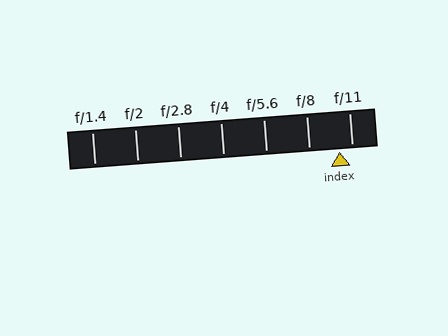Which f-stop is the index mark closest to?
The index mark is closest to f/11.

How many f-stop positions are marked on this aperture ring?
There are 7 f-stop positions marked.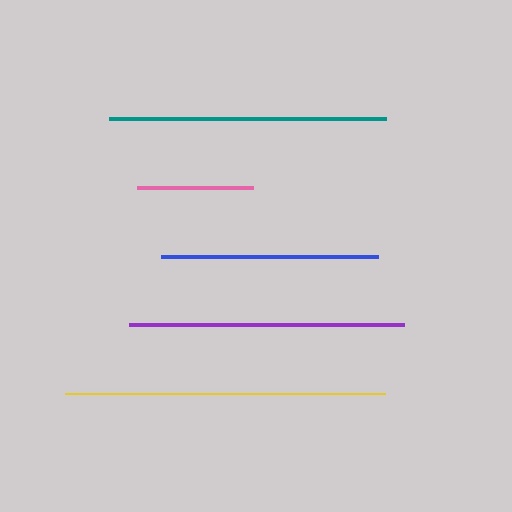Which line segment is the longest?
The yellow line is the longest at approximately 320 pixels.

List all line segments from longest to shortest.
From longest to shortest: yellow, teal, purple, blue, pink.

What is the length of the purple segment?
The purple segment is approximately 275 pixels long.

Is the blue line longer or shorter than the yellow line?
The yellow line is longer than the blue line.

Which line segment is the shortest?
The pink line is the shortest at approximately 117 pixels.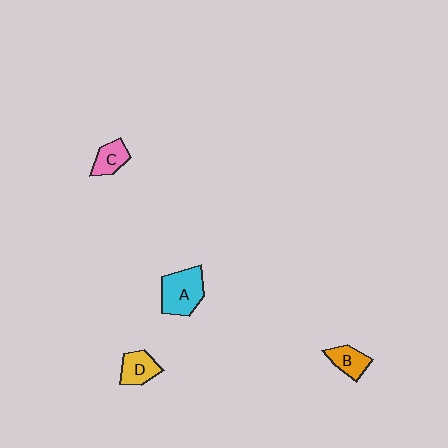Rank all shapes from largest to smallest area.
From largest to smallest: A (cyan), D (yellow), C (pink), B (orange).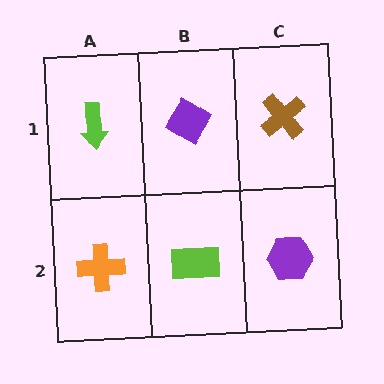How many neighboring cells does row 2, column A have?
2.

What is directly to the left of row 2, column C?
A lime rectangle.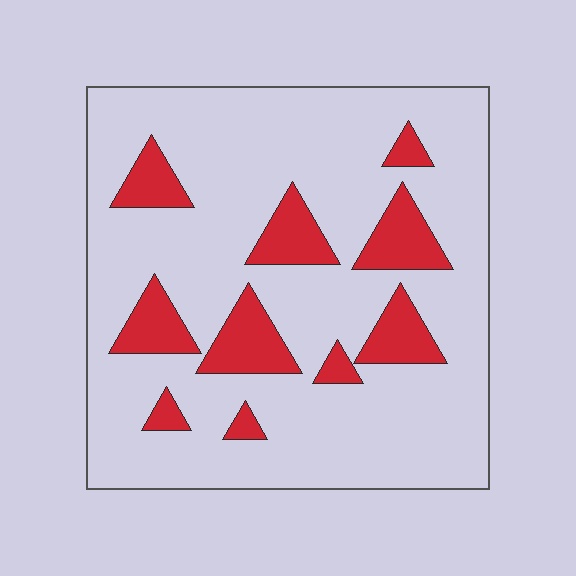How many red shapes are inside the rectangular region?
10.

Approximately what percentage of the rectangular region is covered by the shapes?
Approximately 20%.